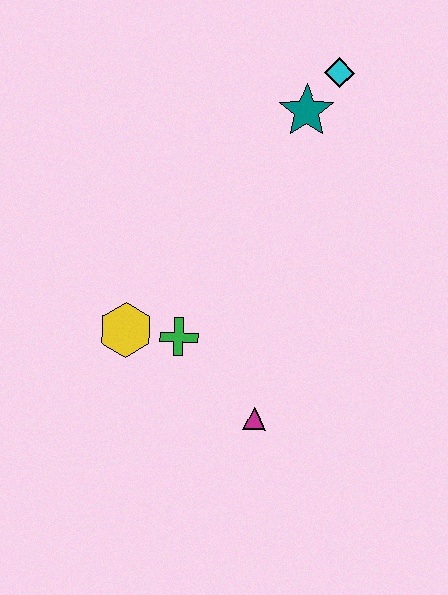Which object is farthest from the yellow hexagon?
The cyan diamond is farthest from the yellow hexagon.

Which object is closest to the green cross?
The yellow hexagon is closest to the green cross.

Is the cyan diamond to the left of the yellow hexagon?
No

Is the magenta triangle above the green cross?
No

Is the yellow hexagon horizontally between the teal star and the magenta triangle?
No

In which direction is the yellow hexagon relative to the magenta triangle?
The yellow hexagon is to the left of the magenta triangle.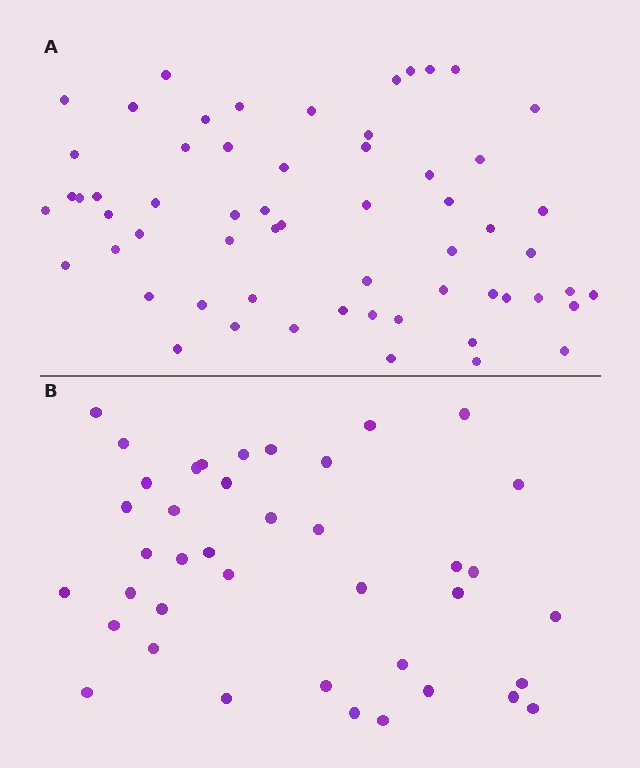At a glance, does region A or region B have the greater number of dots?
Region A (the top region) has more dots.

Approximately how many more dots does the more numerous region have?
Region A has approximately 20 more dots than region B.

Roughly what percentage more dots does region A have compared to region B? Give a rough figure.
About 50% more.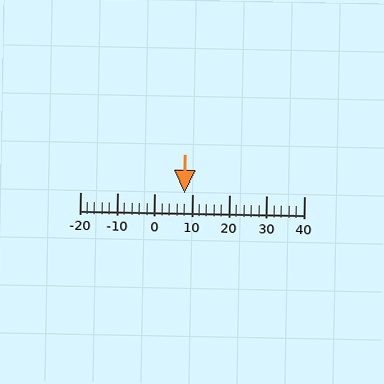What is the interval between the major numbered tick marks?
The major tick marks are spaced 10 units apart.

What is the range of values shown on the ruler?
The ruler shows values from -20 to 40.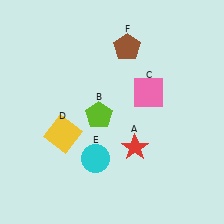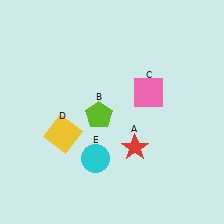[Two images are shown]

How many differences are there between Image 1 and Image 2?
There is 1 difference between the two images.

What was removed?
The brown pentagon (F) was removed in Image 2.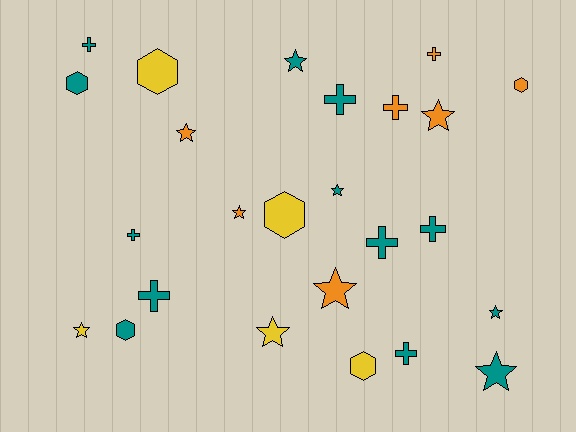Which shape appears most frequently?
Star, with 10 objects.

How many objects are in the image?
There are 25 objects.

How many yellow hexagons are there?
There are 3 yellow hexagons.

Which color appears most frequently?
Teal, with 13 objects.